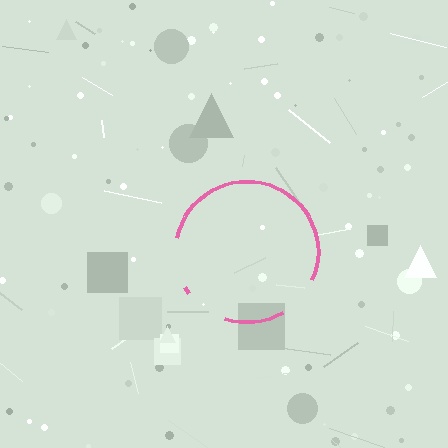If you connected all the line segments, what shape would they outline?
They would outline a circle.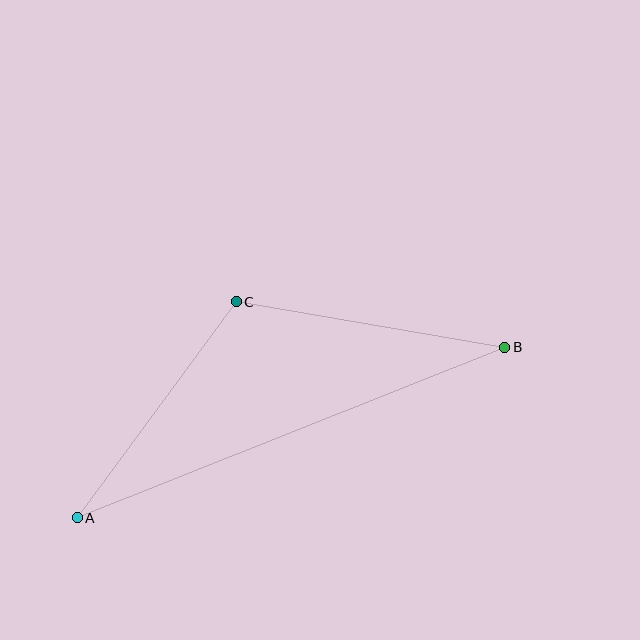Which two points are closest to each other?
Points A and C are closest to each other.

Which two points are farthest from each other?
Points A and B are farthest from each other.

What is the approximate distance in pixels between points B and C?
The distance between B and C is approximately 272 pixels.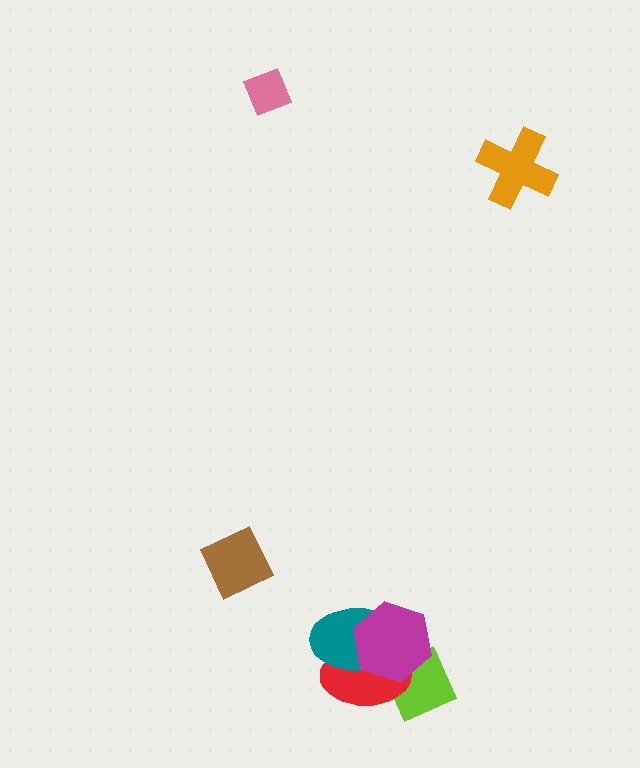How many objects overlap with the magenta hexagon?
3 objects overlap with the magenta hexagon.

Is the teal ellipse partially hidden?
Yes, it is partially covered by another shape.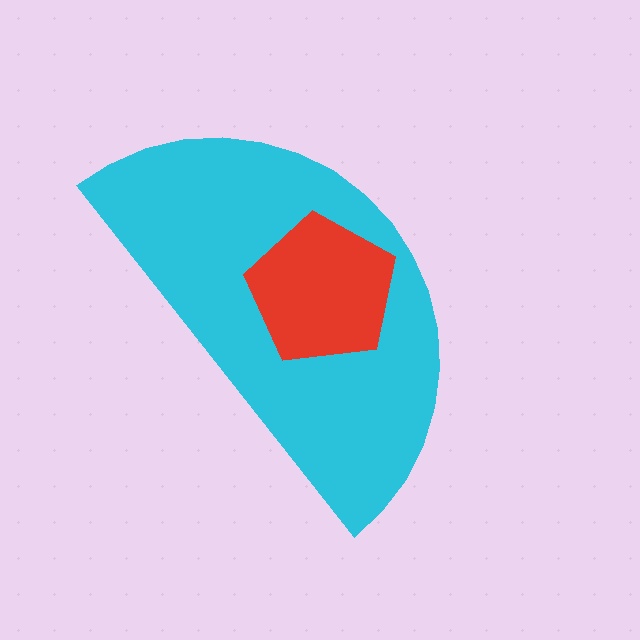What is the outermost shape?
The cyan semicircle.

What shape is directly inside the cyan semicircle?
The red pentagon.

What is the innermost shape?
The red pentagon.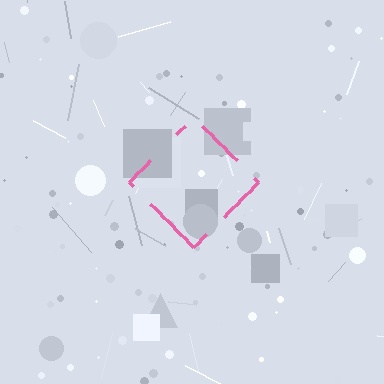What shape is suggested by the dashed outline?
The dashed outline suggests a diamond.